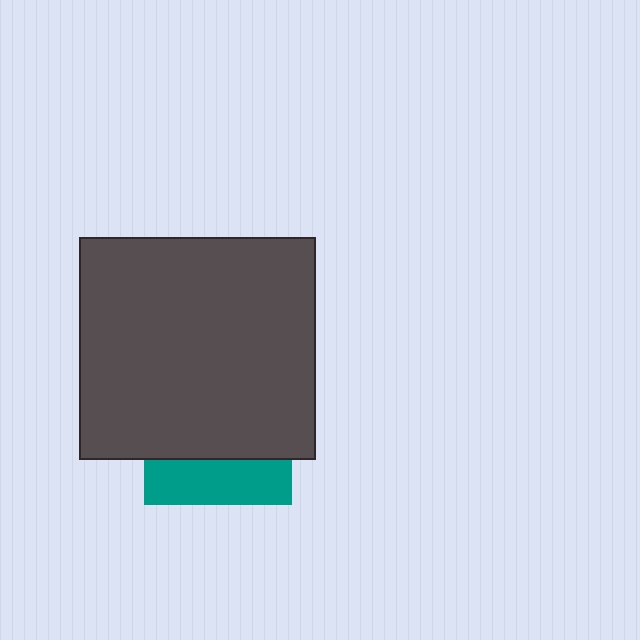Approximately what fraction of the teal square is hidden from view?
Roughly 69% of the teal square is hidden behind the dark gray rectangle.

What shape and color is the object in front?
The object in front is a dark gray rectangle.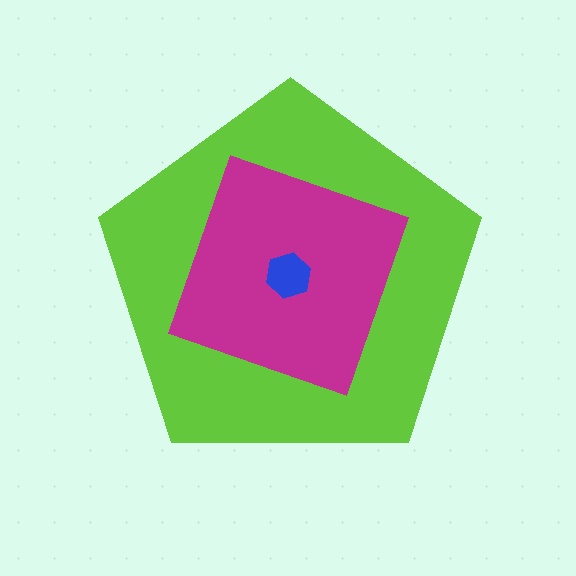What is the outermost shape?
The lime pentagon.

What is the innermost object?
The blue hexagon.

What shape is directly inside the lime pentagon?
The magenta square.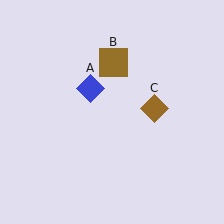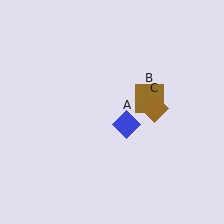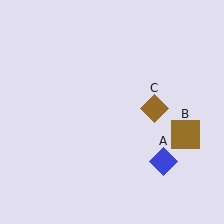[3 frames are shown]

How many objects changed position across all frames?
2 objects changed position: blue diamond (object A), brown square (object B).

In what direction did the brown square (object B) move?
The brown square (object B) moved down and to the right.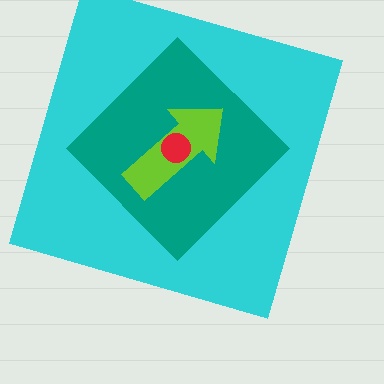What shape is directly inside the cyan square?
The teal diamond.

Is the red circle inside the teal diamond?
Yes.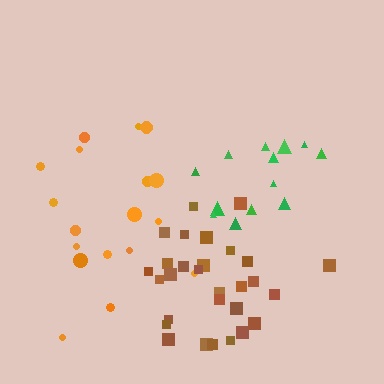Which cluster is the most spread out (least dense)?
Orange.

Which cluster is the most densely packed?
Brown.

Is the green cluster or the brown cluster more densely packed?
Brown.